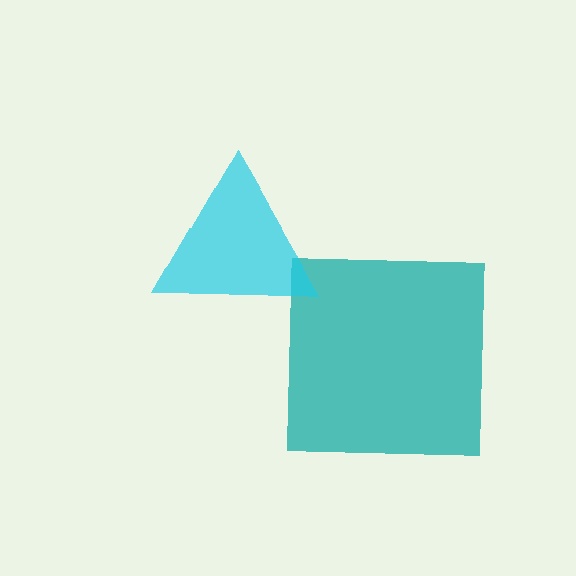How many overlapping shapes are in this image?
There are 2 overlapping shapes in the image.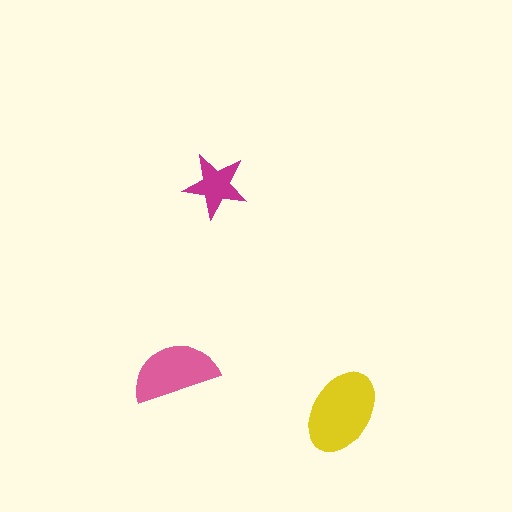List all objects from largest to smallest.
The yellow ellipse, the pink semicircle, the magenta star.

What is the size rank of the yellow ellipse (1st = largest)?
1st.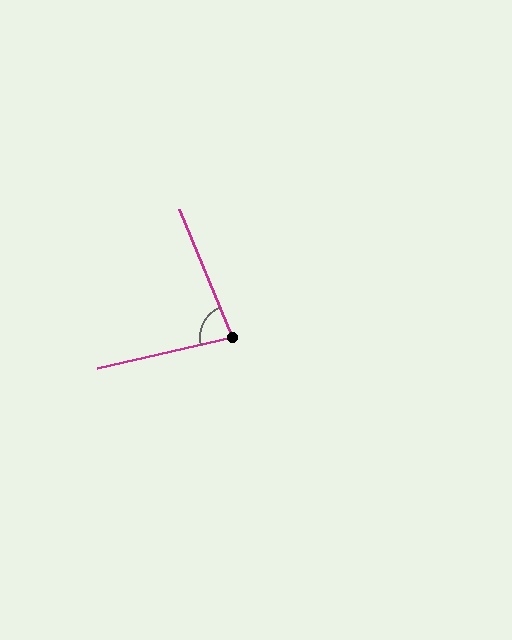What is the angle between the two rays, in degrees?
Approximately 81 degrees.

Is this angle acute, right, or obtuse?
It is acute.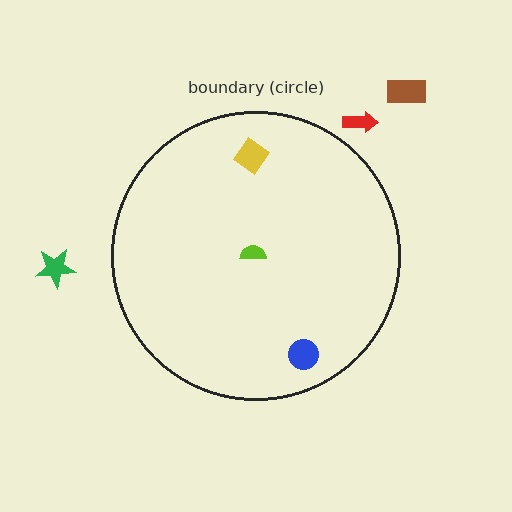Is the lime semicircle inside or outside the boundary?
Inside.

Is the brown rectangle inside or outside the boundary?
Outside.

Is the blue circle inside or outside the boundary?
Inside.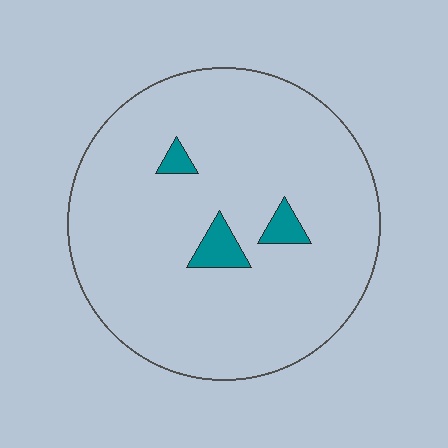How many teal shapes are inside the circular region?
3.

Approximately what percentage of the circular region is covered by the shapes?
Approximately 5%.